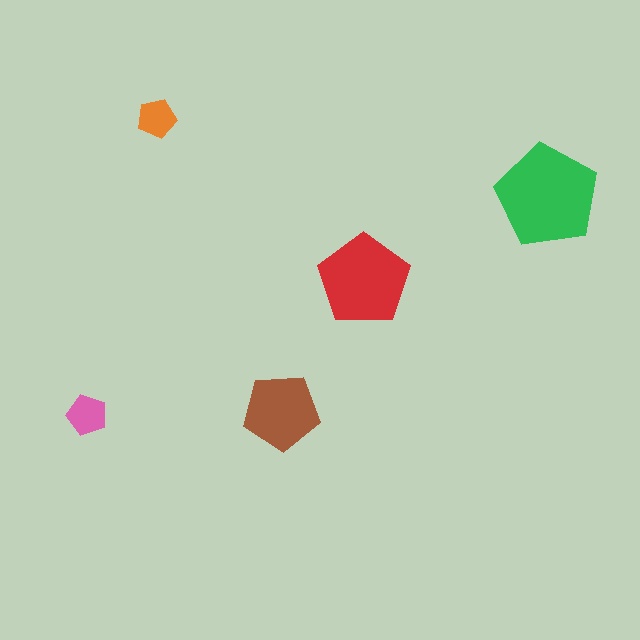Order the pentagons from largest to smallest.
the green one, the red one, the brown one, the pink one, the orange one.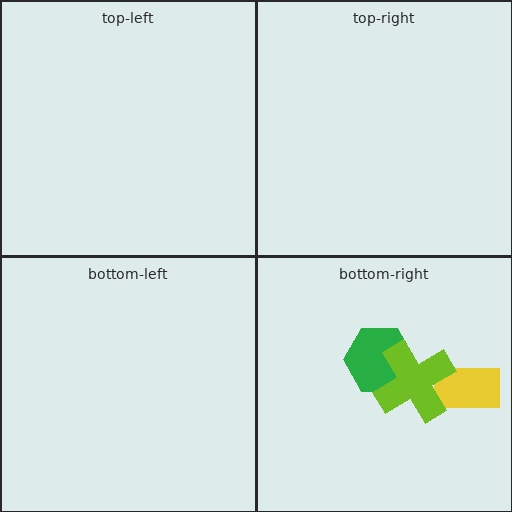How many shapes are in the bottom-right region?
3.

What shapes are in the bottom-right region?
The yellow rectangle, the green hexagon, the lime cross.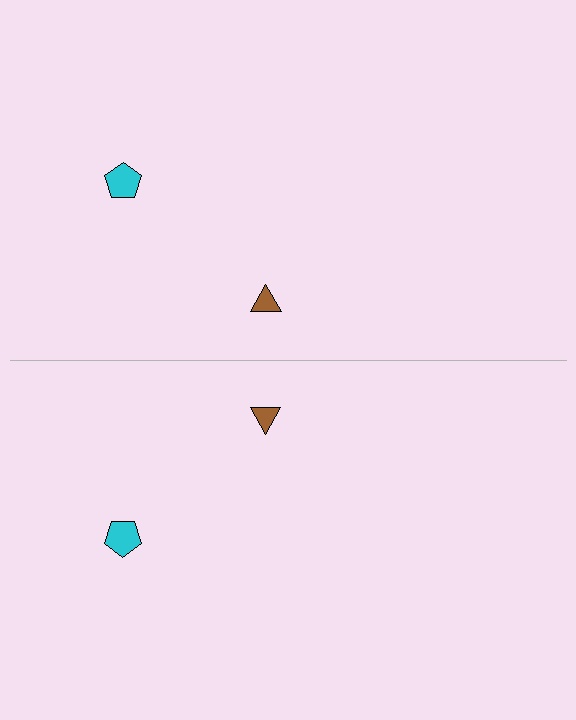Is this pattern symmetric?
Yes, this pattern has bilateral (reflection) symmetry.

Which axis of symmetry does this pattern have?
The pattern has a horizontal axis of symmetry running through the center of the image.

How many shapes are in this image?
There are 4 shapes in this image.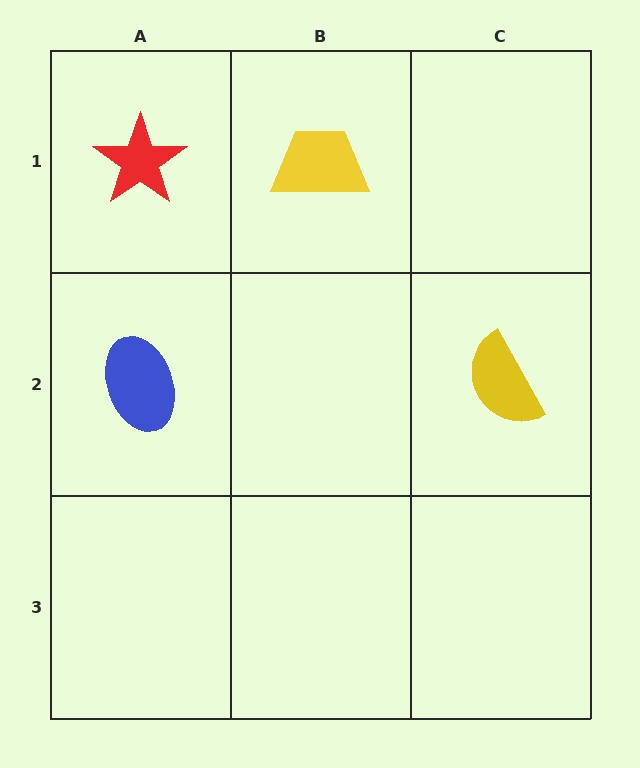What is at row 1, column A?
A red star.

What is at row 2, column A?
A blue ellipse.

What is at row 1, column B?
A yellow trapezoid.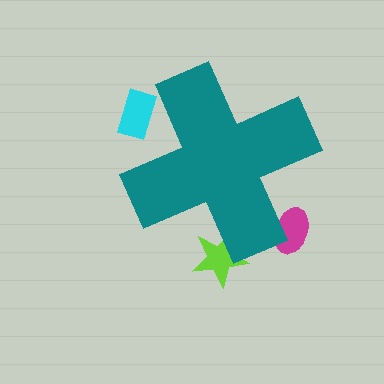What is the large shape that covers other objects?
A teal cross.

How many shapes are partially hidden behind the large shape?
3 shapes are partially hidden.